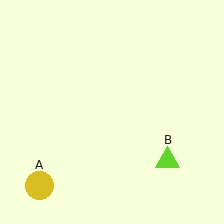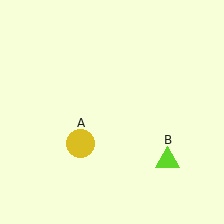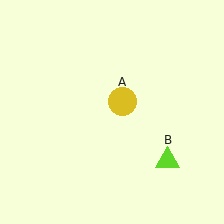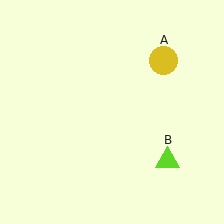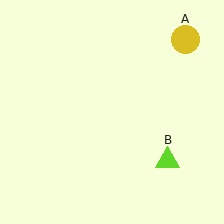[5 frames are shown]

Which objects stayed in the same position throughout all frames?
Lime triangle (object B) remained stationary.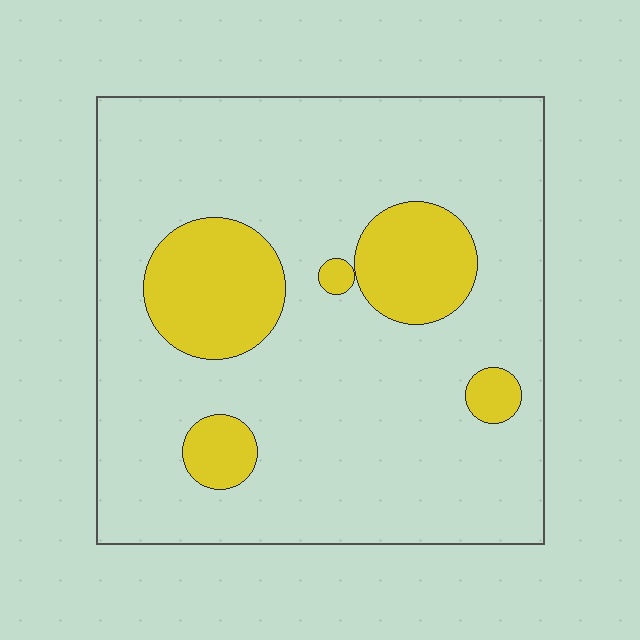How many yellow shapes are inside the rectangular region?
5.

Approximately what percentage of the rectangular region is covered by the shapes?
Approximately 20%.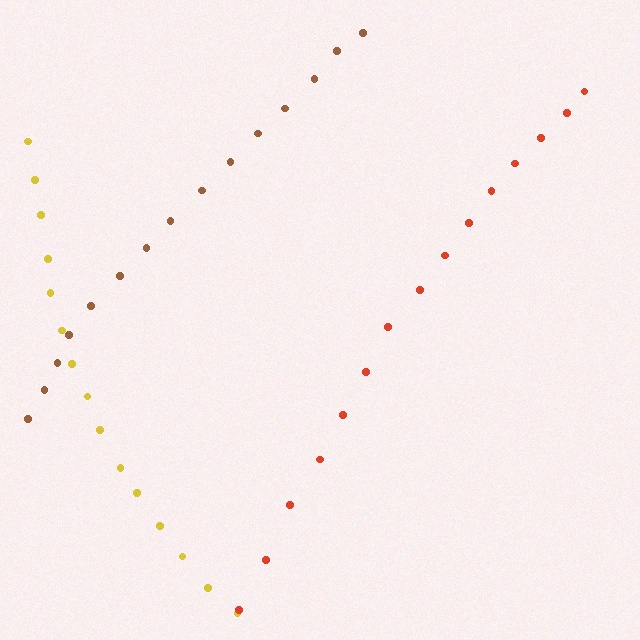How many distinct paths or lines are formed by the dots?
There are 3 distinct paths.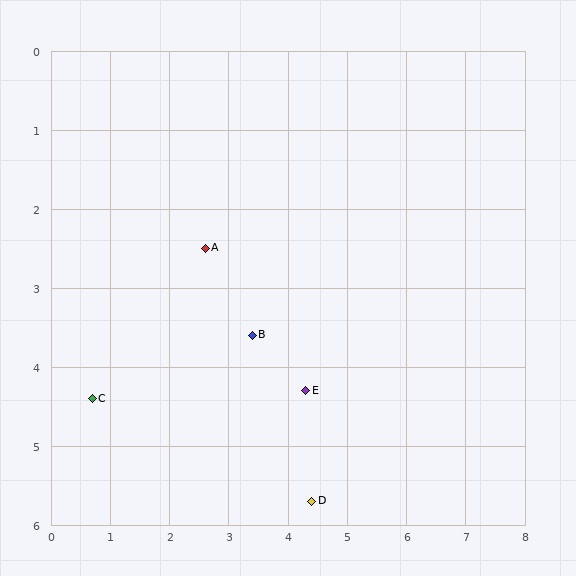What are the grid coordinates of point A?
Point A is at approximately (2.6, 2.5).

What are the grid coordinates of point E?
Point E is at approximately (4.3, 4.3).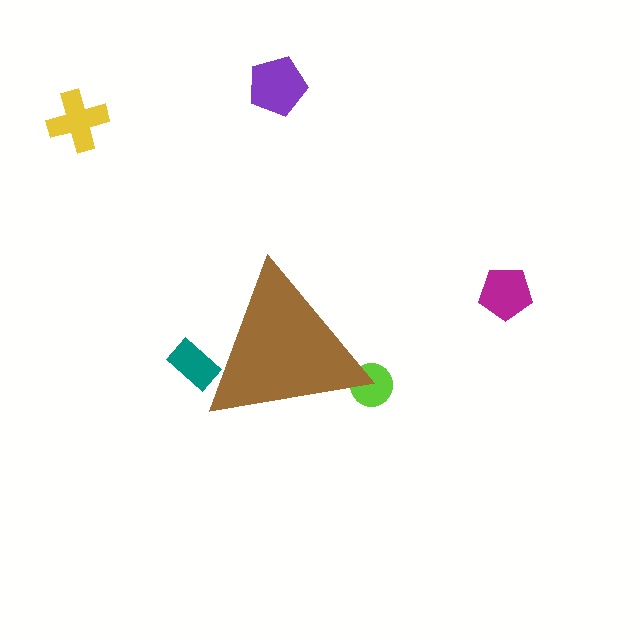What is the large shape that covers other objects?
A brown triangle.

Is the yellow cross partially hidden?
No, the yellow cross is fully visible.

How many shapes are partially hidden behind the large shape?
2 shapes are partially hidden.